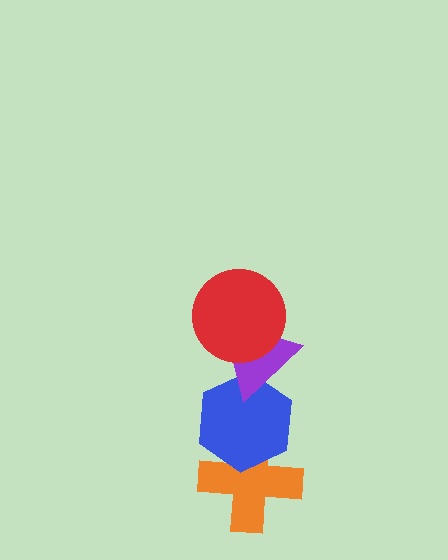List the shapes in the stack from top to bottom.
From top to bottom: the red circle, the purple triangle, the blue hexagon, the orange cross.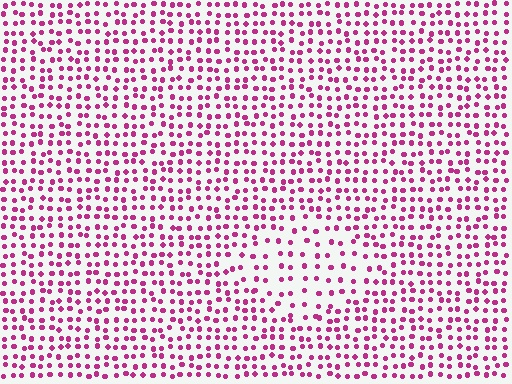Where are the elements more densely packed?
The elements are more densely packed outside the diamond boundary.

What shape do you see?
I see a diamond.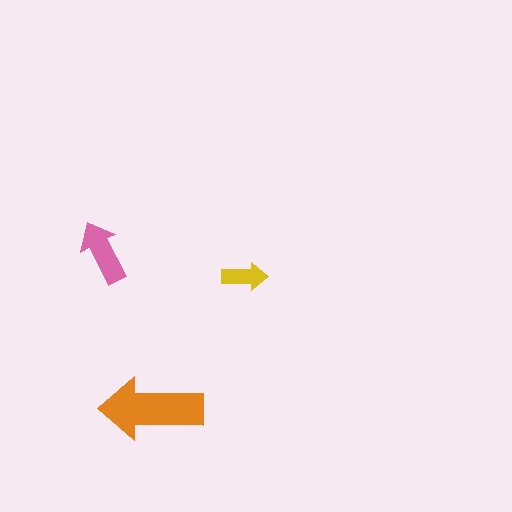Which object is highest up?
The pink arrow is topmost.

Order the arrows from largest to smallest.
the orange one, the pink one, the yellow one.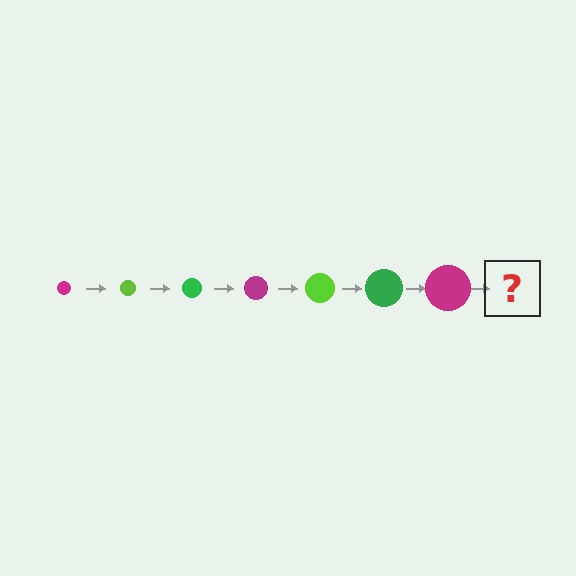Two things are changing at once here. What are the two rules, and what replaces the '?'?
The two rules are that the circle grows larger each step and the color cycles through magenta, lime, and green. The '?' should be a lime circle, larger than the previous one.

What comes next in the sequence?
The next element should be a lime circle, larger than the previous one.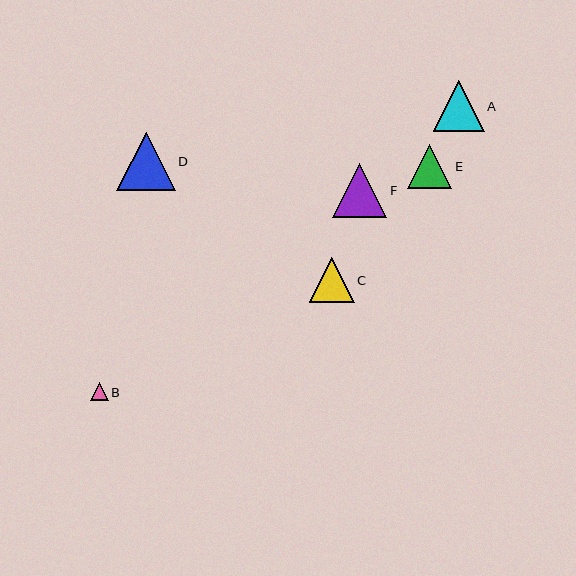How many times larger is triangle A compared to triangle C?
Triangle A is approximately 1.1 times the size of triangle C.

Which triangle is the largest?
Triangle D is the largest with a size of approximately 59 pixels.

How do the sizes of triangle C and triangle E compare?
Triangle C and triangle E are approximately the same size.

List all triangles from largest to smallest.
From largest to smallest: D, F, A, C, E, B.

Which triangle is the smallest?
Triangle B is the smallest with a size of approximately 18 pixels.